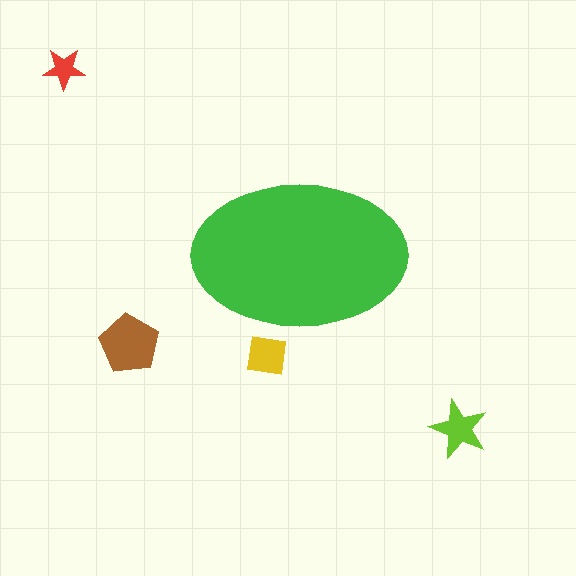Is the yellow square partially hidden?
Yes, the yellow square is partially hidden behind the green ellipse.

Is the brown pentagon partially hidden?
No, the brown pentagon is fully visible.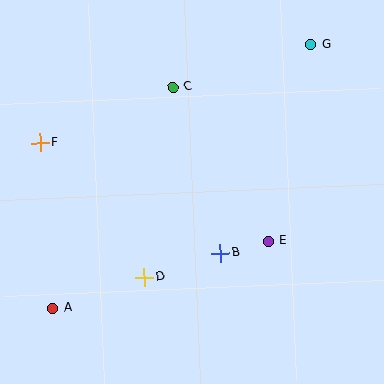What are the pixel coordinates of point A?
Point A is at (53, 308).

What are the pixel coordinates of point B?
Point B is at (220, 253).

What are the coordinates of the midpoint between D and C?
The midpoint between D and C is at (158, 182).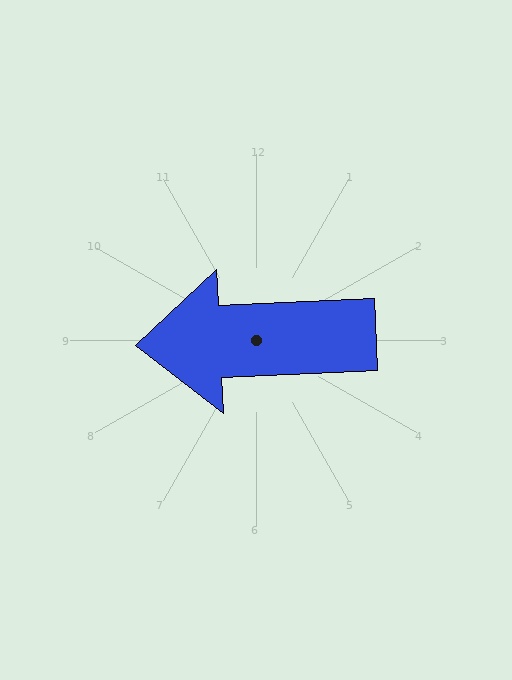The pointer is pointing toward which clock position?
Roughly 9 o'clock.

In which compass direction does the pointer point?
West.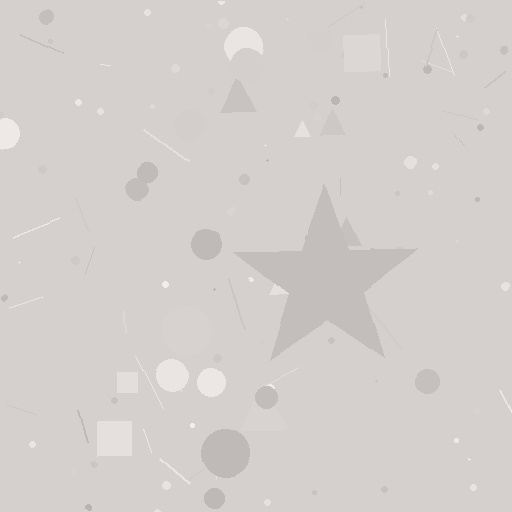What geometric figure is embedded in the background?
A star is embedded in the background.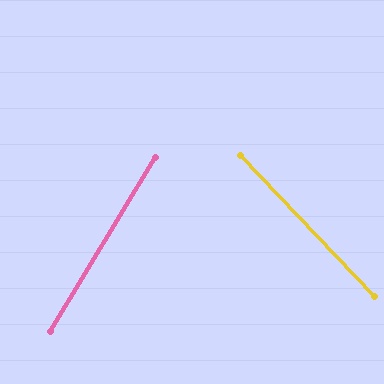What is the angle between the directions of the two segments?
Approximately 75 degrees.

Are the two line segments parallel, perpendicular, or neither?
Neither parallel nor perpendicular — they differ by about 75°.